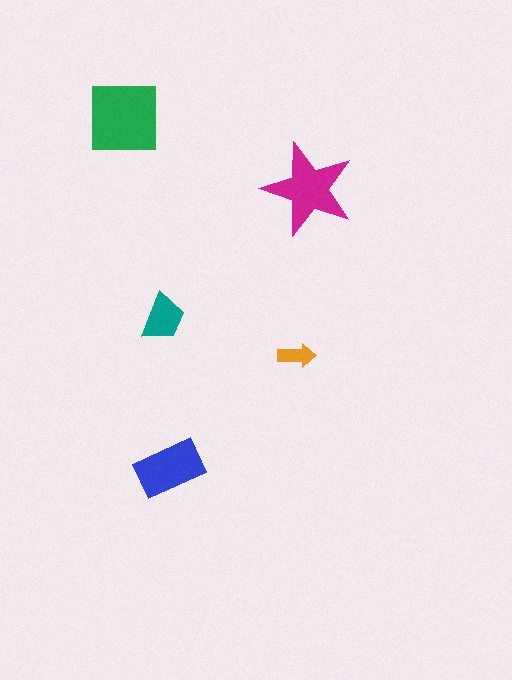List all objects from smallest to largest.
The orange arrow, the teal trapezoid, the blue rectangle, the magenta star, the green square.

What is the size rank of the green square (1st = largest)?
1st.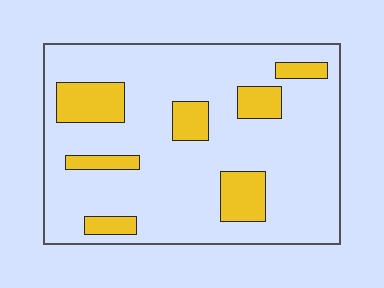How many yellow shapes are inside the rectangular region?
7.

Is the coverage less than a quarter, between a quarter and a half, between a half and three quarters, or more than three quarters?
Less than a quarter.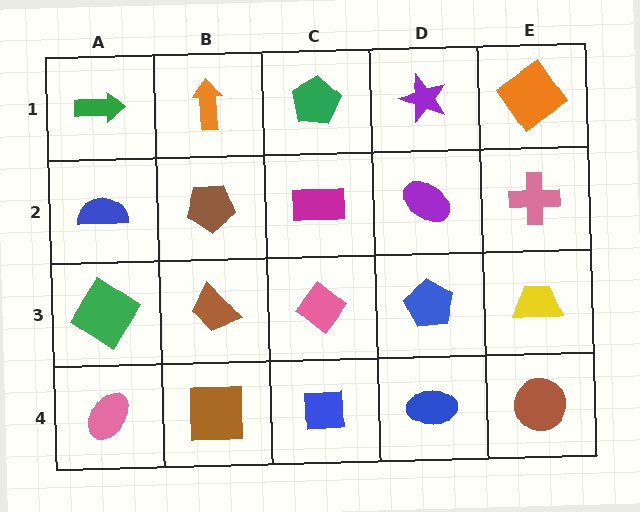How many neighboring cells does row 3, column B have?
4.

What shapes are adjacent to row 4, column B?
A brown trapezoid (row 3, column B), a pink ellipse (row 4, column A), a blue square (row 4, column C).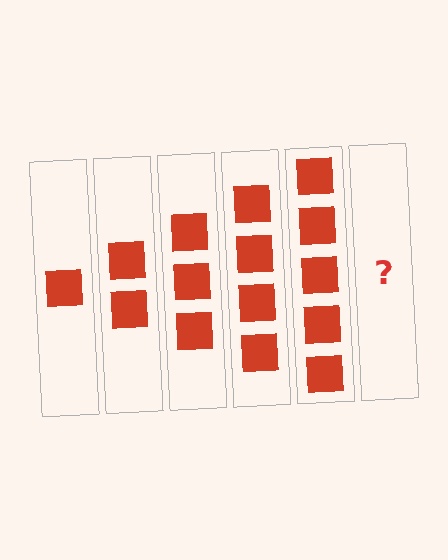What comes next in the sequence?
The next element should be 6 squares.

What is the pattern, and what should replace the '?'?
The pattern is that each step adds one more square. The '?' should be 6 squares.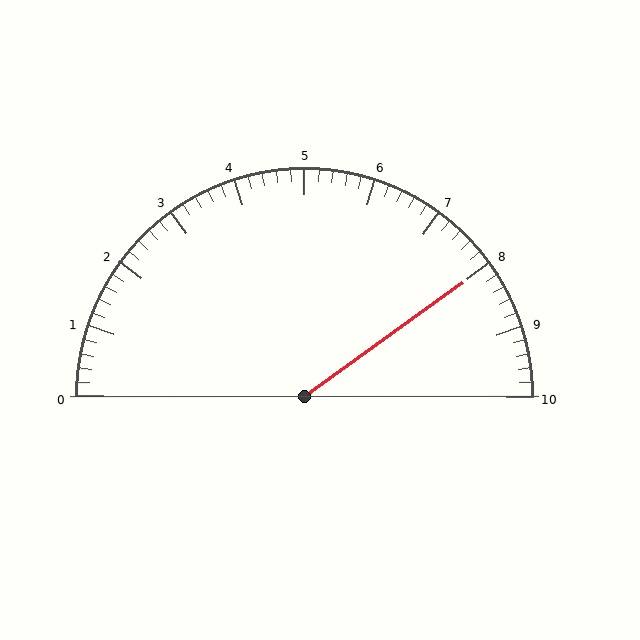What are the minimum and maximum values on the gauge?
The gauge ranges from 0 to 10.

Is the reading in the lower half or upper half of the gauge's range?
The reading is in the upper half of the range (0 to 10).